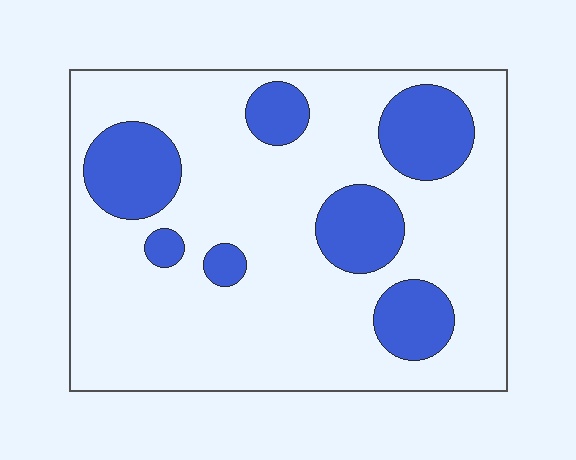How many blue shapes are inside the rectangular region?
7.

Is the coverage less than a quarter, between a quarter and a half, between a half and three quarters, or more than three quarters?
Less than a quarter.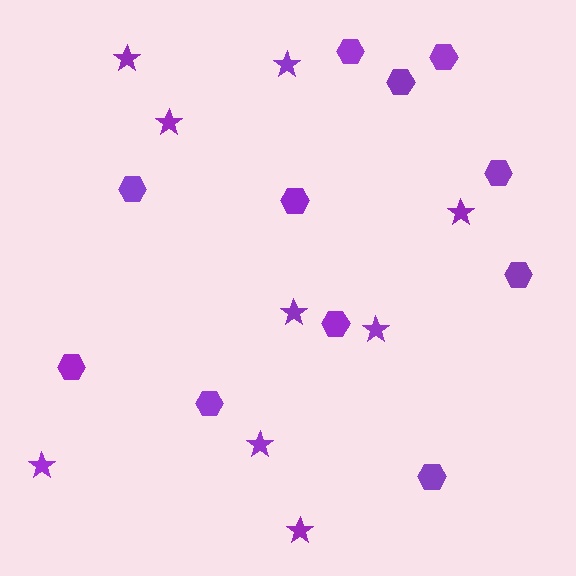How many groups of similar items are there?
There are 2 groups: one group of stars (9) and one group of hexagons (11).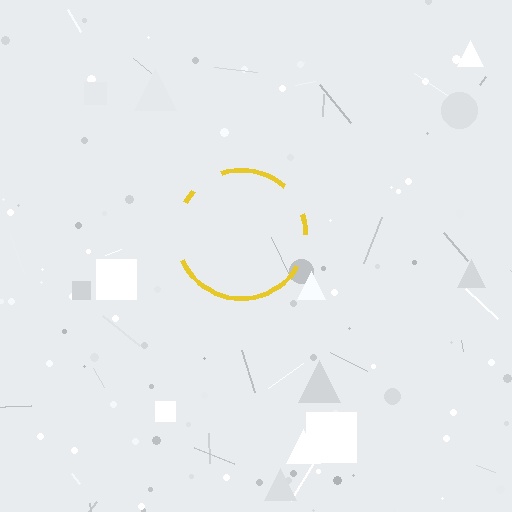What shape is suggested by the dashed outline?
The dashed outline suggests a circle.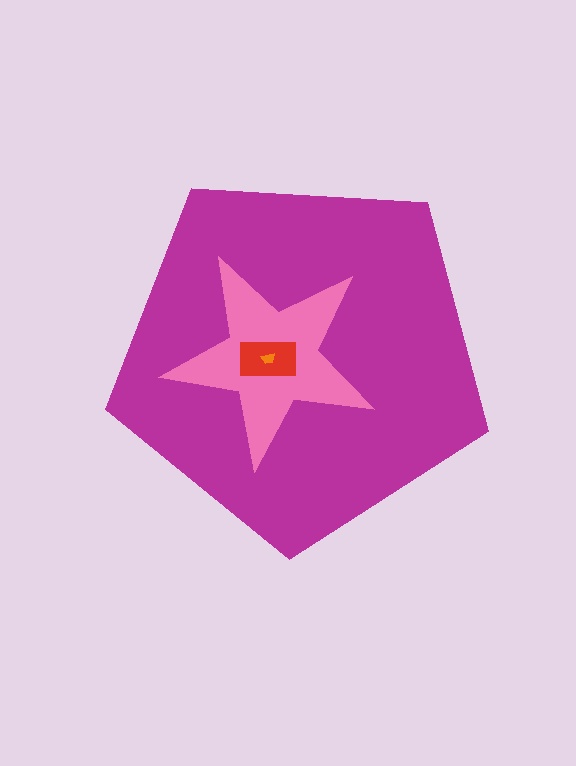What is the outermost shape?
The magenta pentagon.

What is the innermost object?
The orange trapezoid.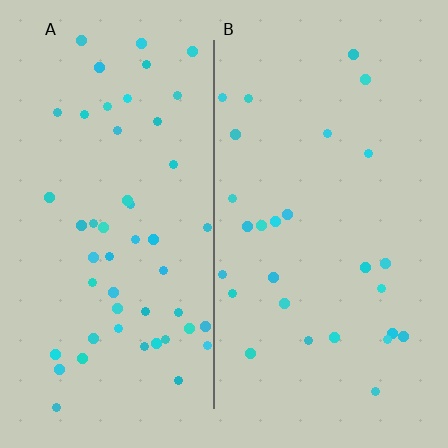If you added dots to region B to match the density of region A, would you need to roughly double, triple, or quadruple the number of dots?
Approximately double.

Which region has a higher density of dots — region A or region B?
A (the left).